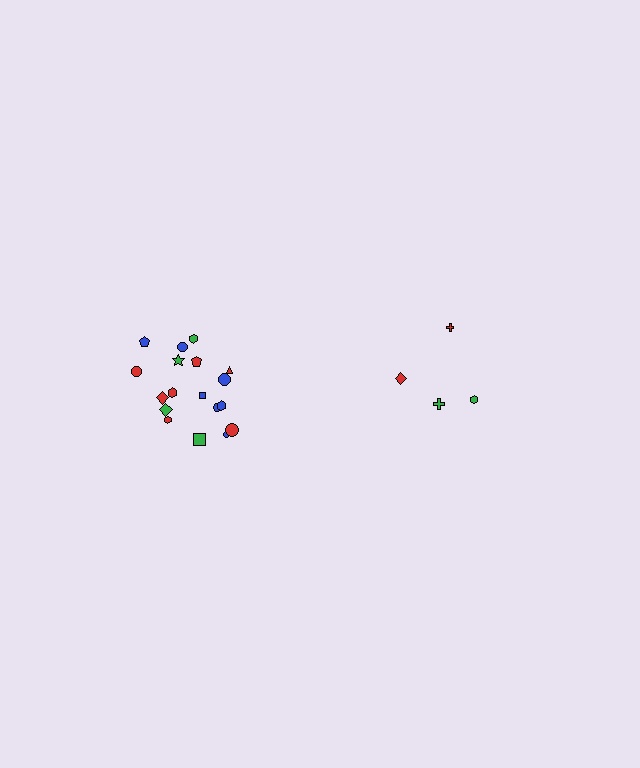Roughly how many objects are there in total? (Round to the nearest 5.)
Roughly 20 objects in total.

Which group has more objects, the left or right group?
The left group.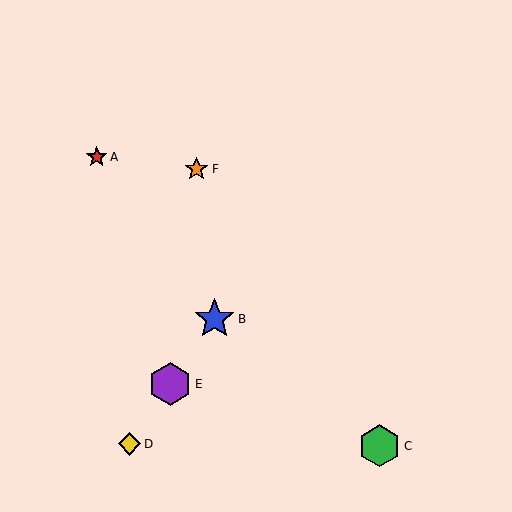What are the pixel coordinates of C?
Object C is at (379, 446).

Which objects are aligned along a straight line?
Objects B, D, E are aligned along a straight line.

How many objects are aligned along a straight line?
3 objects (B, D, E) are aligned along a straight line.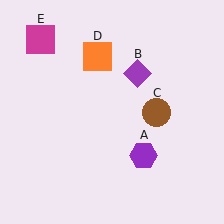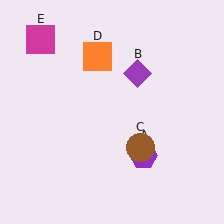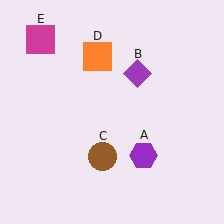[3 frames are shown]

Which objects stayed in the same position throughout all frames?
Purple hexagon (object A) and purple diamond (object B) and orange square (object D) and magenta square (object E) remained stationary.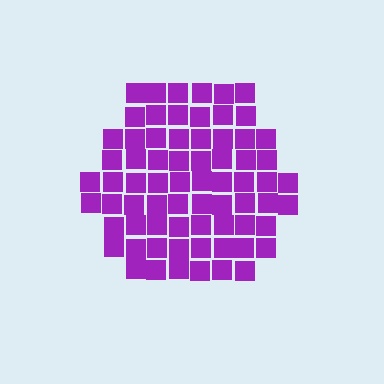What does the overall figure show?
The overall figure shows a hexagon.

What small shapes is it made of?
It is made of small squares.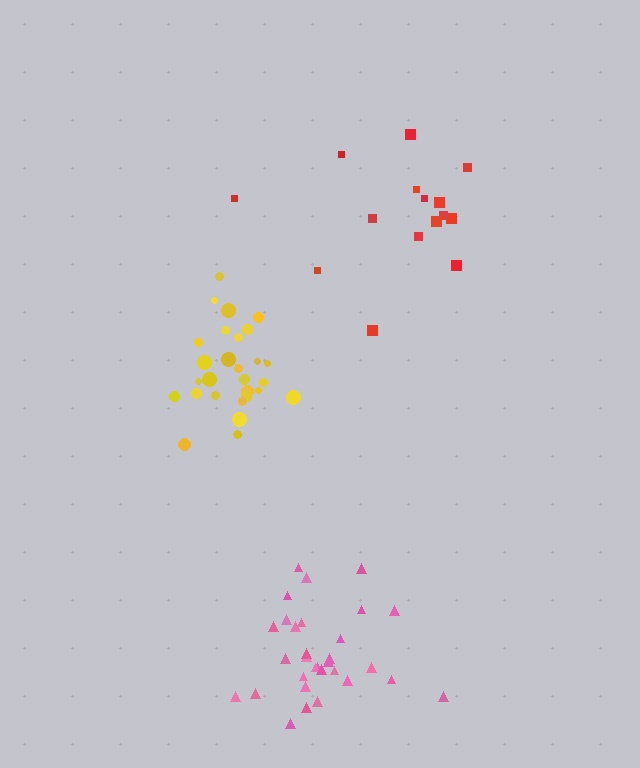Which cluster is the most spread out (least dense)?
Red.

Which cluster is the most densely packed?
Yellow.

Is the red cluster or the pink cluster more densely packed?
Pink.